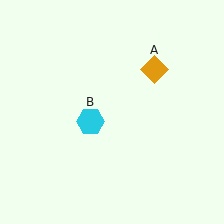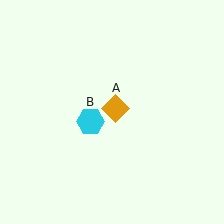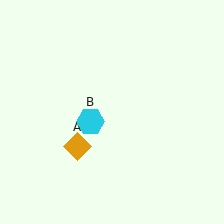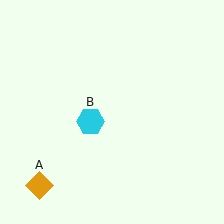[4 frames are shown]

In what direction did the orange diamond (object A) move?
The orange diamond (object A) moved down and to the left.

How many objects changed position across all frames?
1 object changed position: orange diamond (object A).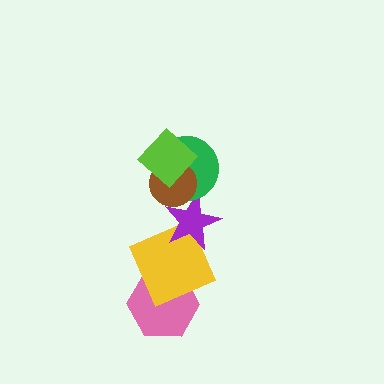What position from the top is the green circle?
The green circle is 3rd from the top.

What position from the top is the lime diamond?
The lime diamond is 1st from the top.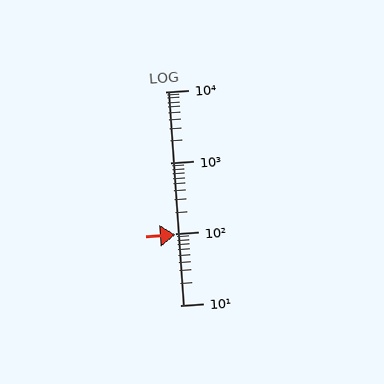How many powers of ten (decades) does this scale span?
The scale spans 3 decades, from 10 to 10000.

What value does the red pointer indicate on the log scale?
The pointer indicates approximately 97.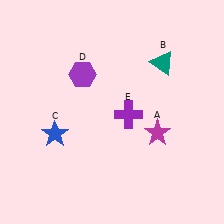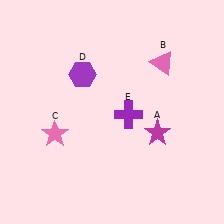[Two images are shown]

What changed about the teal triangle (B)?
In Image 1, B is teal. In Image 2, it changed to pink.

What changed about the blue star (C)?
In Image 1, C is blue. In Image 2, it changed to pink.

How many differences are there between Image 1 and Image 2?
There are 2 differences between the two images.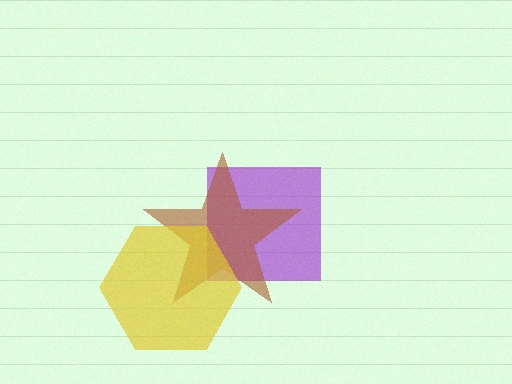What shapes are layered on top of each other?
The layered shapes are: a purple square, a brown star, a yellow hexagon.